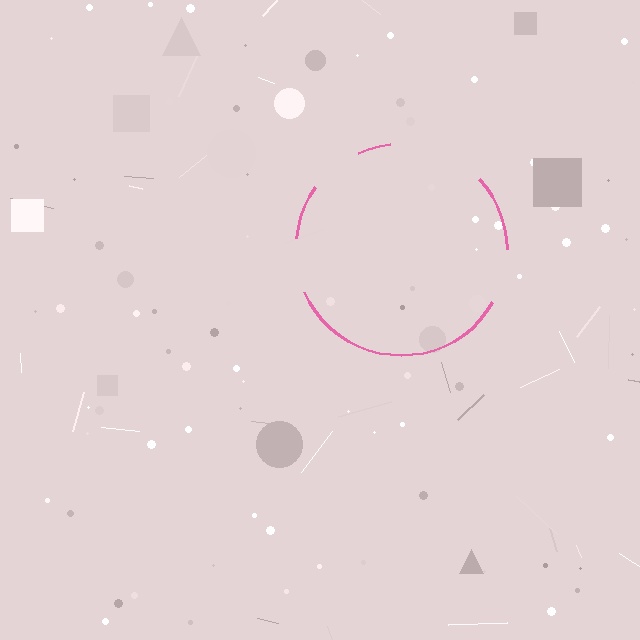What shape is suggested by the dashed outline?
The dashed outline suggests a circle.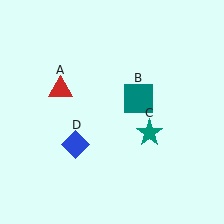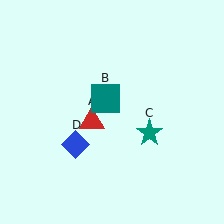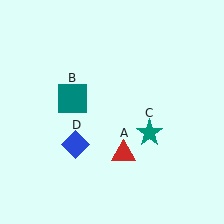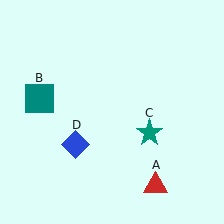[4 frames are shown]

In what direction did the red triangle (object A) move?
The red triangle (object A) moved down and to the right.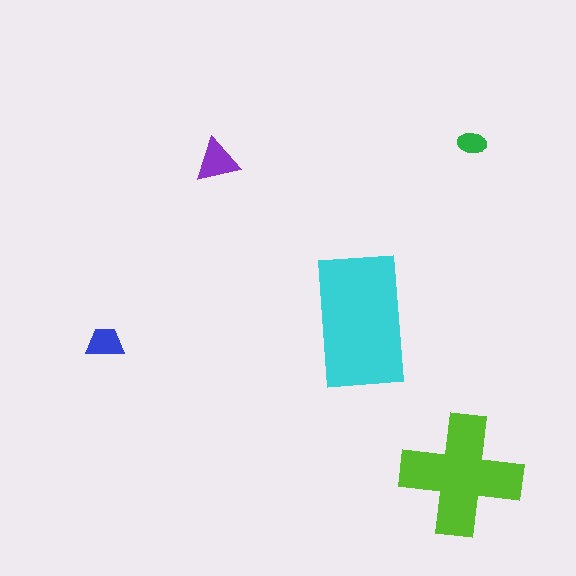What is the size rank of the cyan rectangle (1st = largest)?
1st.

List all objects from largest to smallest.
The cyan rectangle, the lime cross, the purple triangle, the blue trapezoid, the green ellipse.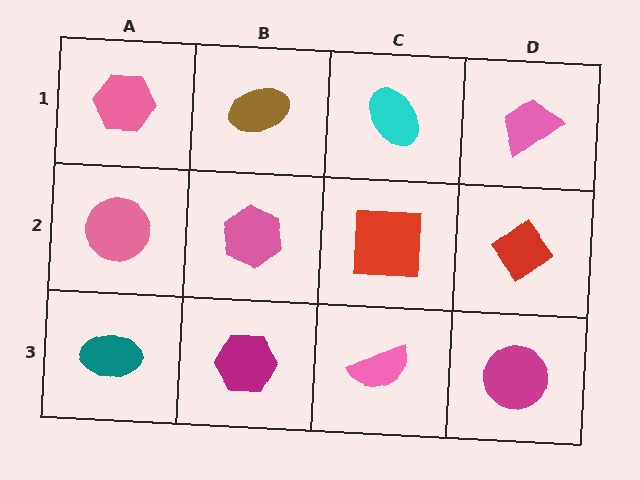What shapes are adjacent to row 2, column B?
A brown ellipse (row 1, column B), a magenta hexagon (row 3, column B), a pink circle (row 2, column A), a red square (row 2, column C).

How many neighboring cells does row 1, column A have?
2.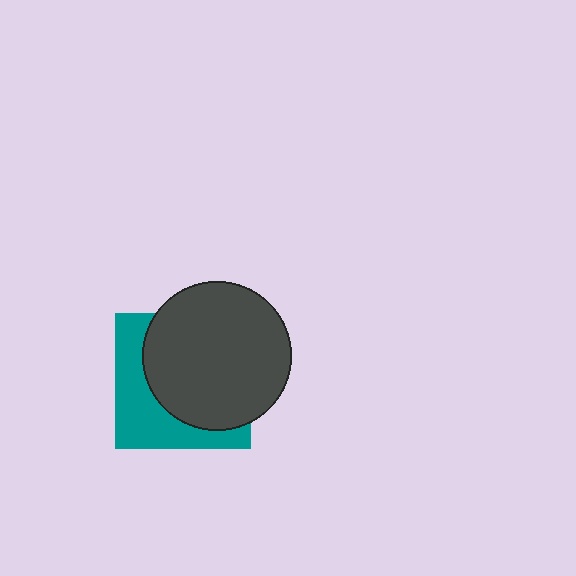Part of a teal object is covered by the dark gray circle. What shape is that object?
It is a square.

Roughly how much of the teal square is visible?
A small part of it is visible (roughly 38%).